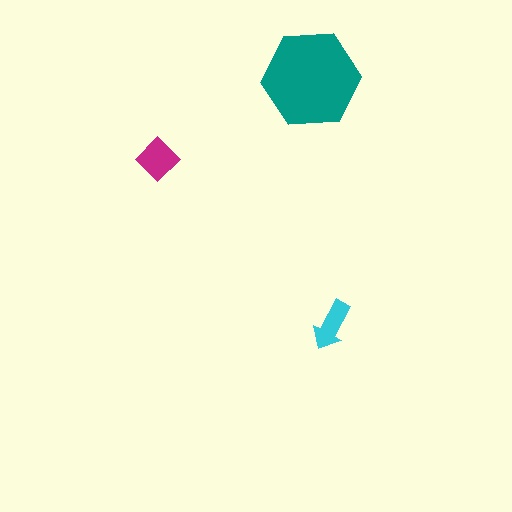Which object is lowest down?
The cyan arrow is bottommost.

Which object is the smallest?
The cyan arrow.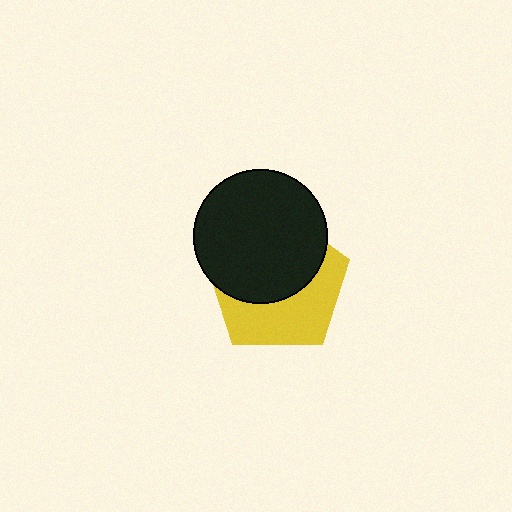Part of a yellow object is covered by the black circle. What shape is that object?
It is a pentagon.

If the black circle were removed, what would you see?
You would see the complete yellow pentagon.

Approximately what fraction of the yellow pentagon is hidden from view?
Roughly 54% of the yellow pentagon is hidden behind the black circle.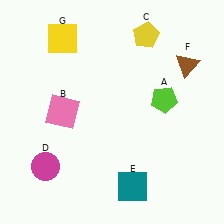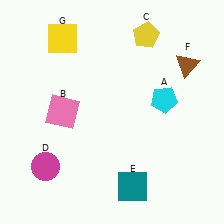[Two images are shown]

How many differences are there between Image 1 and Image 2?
There is 1 difference between the two images.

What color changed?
The pentagon (A) changed from lime in Image 1 to cyan in Image 2.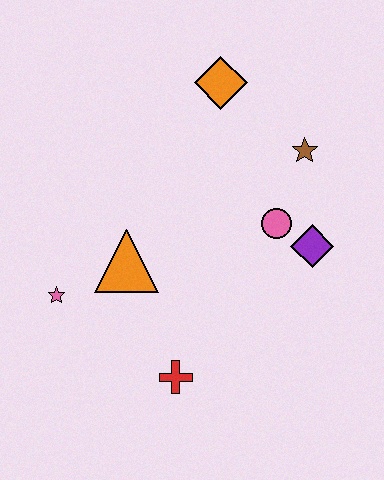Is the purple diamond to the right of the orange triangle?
Yes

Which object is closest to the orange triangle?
The pink star is closest to the orange triangle.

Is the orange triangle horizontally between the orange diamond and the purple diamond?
No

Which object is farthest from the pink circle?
The pink star is farthest from the pink circle.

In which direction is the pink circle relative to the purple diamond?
The pink circle is to the left of the purple diamond.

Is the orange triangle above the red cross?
Yes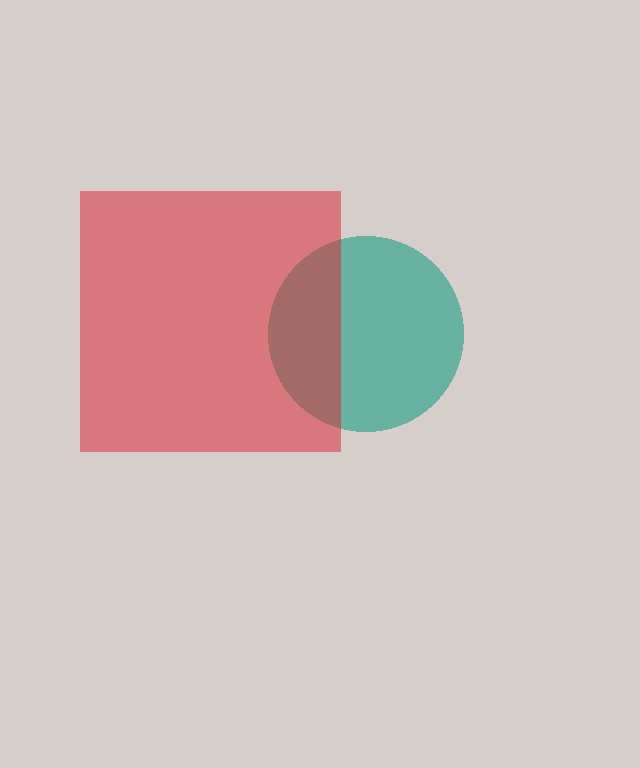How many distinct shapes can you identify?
There are 2 distinct shapes: a teal circle, a red square.